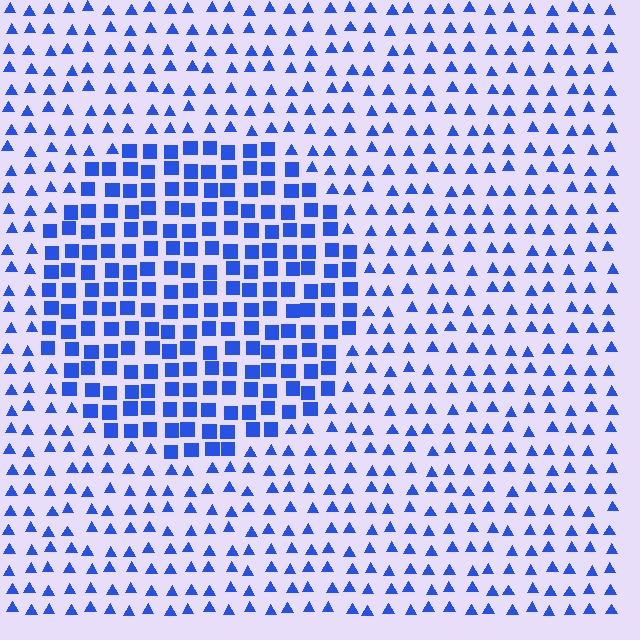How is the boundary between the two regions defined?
The boundary is defined by a change in element shape: squares inside vs. triangles outside. All elements share the same color and spacing.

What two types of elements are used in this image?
The image uses squares inside the circle region and triangles outside it.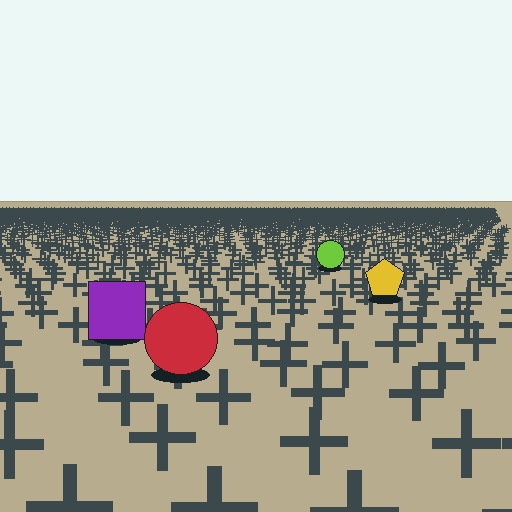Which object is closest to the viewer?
The red circle is closest. The texture marks near it are larger and more spread out.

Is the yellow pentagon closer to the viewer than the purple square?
No. The purple square is closer — you can tell from the texture gradient: the ground texture is coarser near it.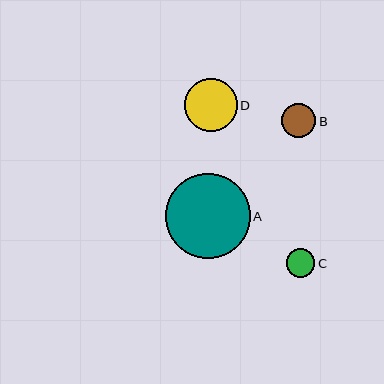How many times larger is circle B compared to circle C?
Circle B is approximately 1.2 times the size of circle C.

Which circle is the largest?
Circle A is the largest with a size of approximately 85 pixels.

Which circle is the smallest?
Circle C is the smallest with a size of approximately 29 pixels.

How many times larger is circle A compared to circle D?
Circle A is approximately 1.6 times the size of circle D.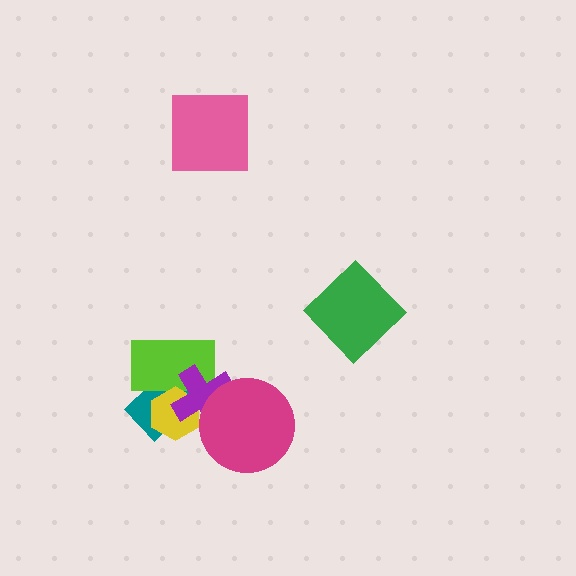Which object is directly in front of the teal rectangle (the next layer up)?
The lime rectangle is directly in front of the teal rectangle.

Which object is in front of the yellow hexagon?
The purple cross is in front of the yellow hexagon.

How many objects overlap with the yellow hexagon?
3 objects overlap with the yellow hexagon.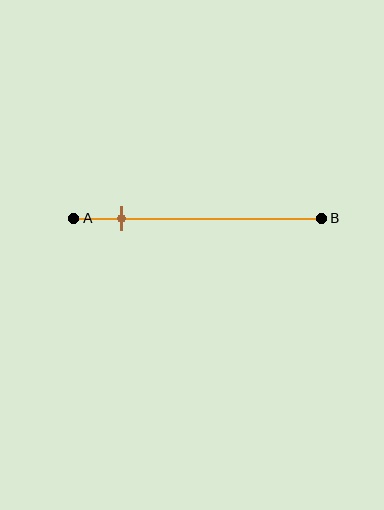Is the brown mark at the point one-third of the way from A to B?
No, the mark is at about 20% from A, not at the 33% one-third point.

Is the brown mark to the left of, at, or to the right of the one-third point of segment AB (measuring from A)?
The brown mark is to the left of the one-third point of segment AB.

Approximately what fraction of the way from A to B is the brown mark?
The brown mark is approximately 20% of the way from A to B.